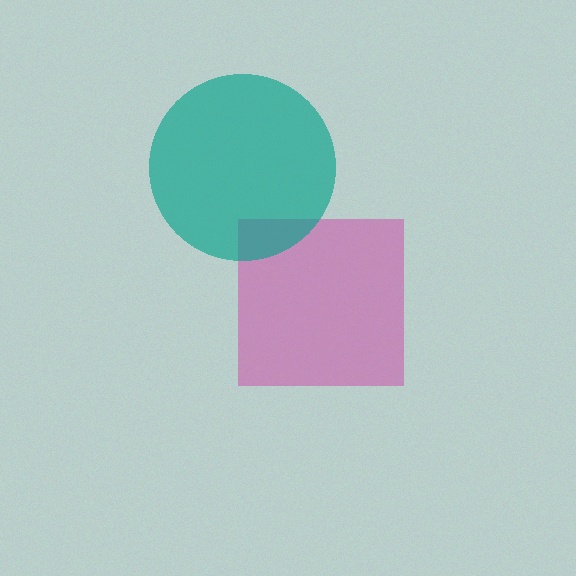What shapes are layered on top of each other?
The layered shapes are: a magenta square, a teal circle.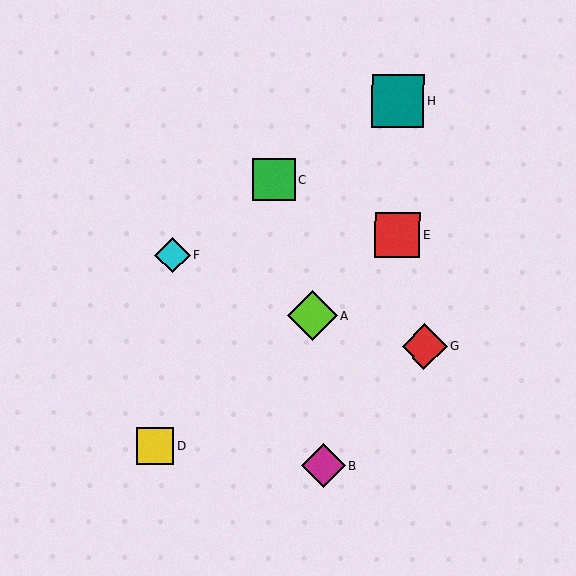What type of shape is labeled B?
Shape B is a magenta diamond.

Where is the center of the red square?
The center of the red square is at (398, 235).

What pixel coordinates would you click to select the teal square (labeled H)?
Click at (398, 101) to select the teal square H.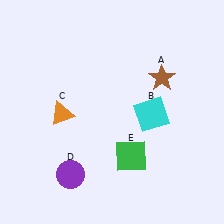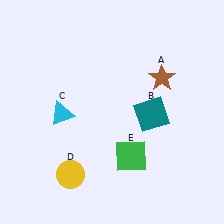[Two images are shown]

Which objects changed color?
B changed from cyan to teal. C changed from orange to cyan. D changed from purple to yellow.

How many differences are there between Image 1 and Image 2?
There are 3 differences between the two images.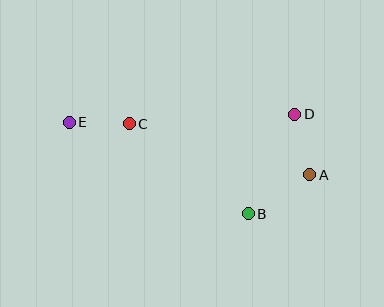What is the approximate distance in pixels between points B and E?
The distance between B and E is approximately 201 pixels.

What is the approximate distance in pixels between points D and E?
The distance between D and E is approximately 225 pixels.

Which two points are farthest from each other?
Points A and E are farthest from each other.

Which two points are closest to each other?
Points C and E are closest to each other.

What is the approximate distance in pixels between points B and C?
The distance between B and C is approximately 149 pixels.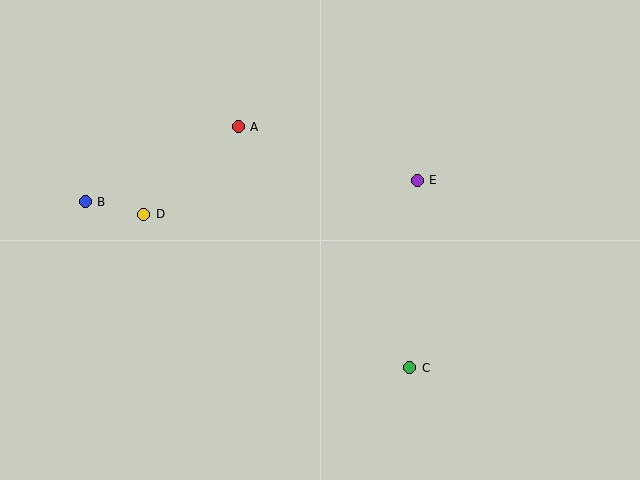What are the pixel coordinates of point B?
Point B is at (85, 202).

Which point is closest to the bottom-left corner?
Point B is closest to the bottom-left corner.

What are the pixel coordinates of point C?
Point C is at (410, 368).